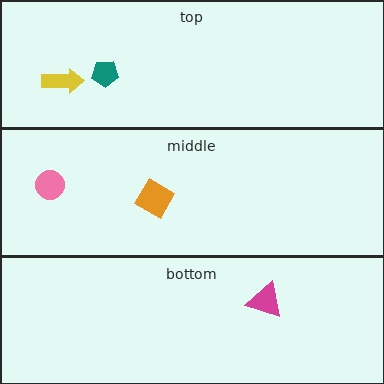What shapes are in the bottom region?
The magenta triangle.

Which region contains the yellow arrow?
The top region.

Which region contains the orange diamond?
The middle region.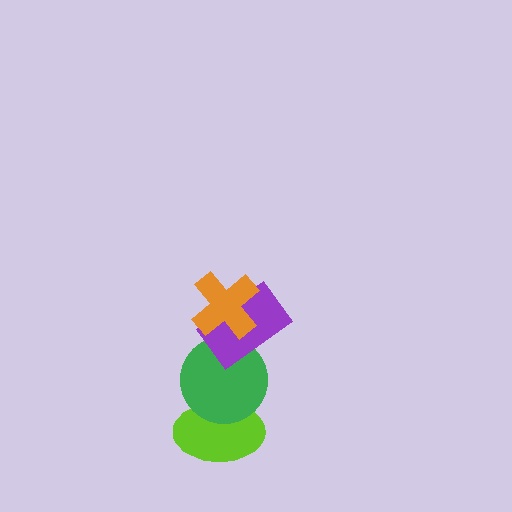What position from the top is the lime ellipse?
The lime ellipse is 4th from the top.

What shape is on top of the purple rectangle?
The orange cross is on top of the purple rectangle.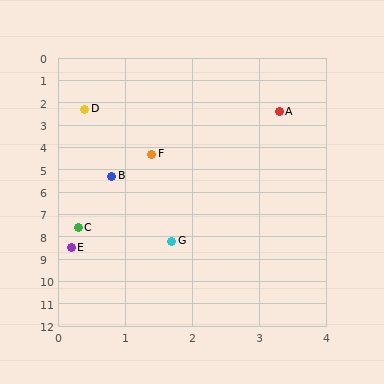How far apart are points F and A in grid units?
Points F and A are about 2.7 grid units apart.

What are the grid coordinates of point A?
Point A is at approximately (3.3, 2.4).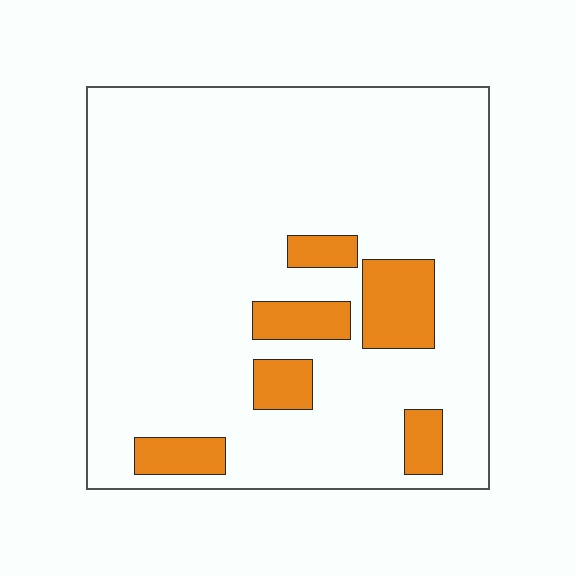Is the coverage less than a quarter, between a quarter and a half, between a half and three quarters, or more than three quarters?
Less than a quarter.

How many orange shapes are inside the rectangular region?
6.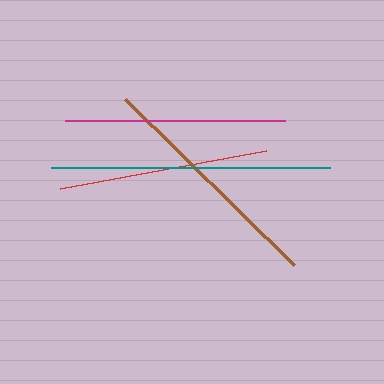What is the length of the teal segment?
The teal segment is approximately 280 pixels long.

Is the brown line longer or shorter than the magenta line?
The brown line is longer than the magenta line.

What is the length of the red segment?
The red segment is approximately 210 pixels long.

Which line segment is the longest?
The teal line is the longest at approximately 280 pixels.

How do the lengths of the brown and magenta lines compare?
The brown and magenta lines are approximately the same length.